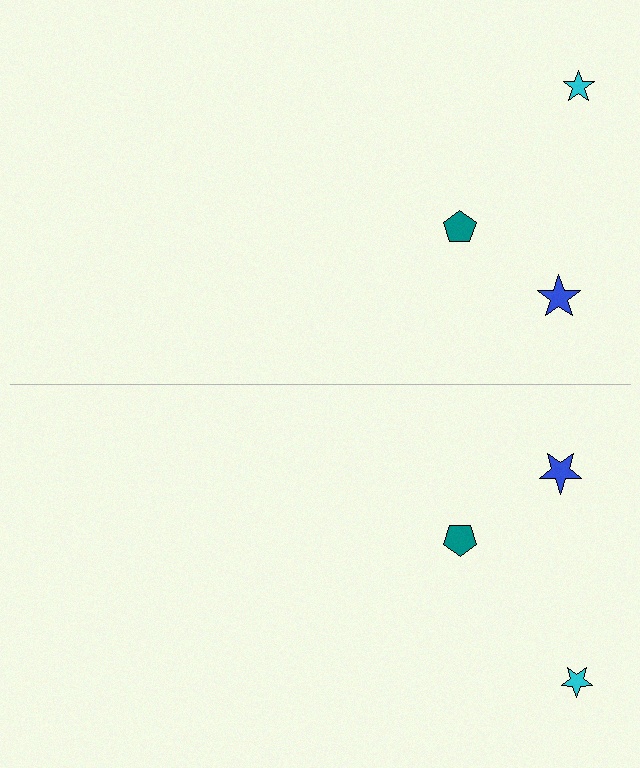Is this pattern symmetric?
Yes, this pattern has bilateral (reflection) symmetry.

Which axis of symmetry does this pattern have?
The pattern has a horizontal axis of symmetry running through the center of the image.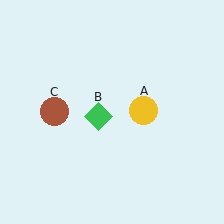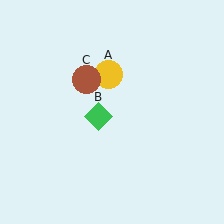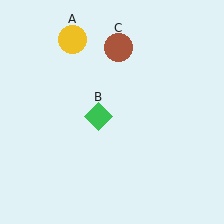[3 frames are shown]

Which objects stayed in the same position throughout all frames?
Green diamond (object B) remained stationary.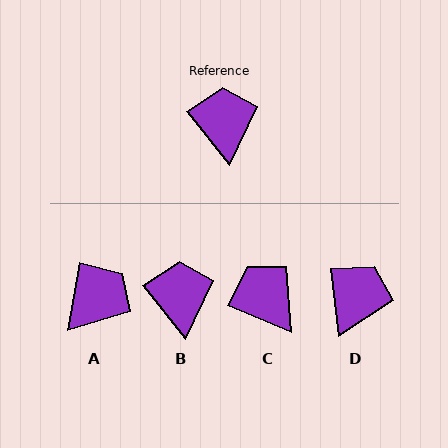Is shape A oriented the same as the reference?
No, it is off by about 48 degrees.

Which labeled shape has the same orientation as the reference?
B.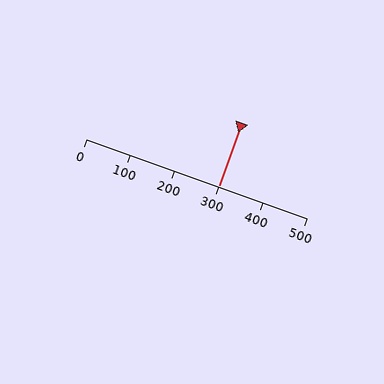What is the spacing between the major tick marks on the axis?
The major ticks are spaced 100 apart.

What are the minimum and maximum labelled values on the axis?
The axis runs from 0 to 500.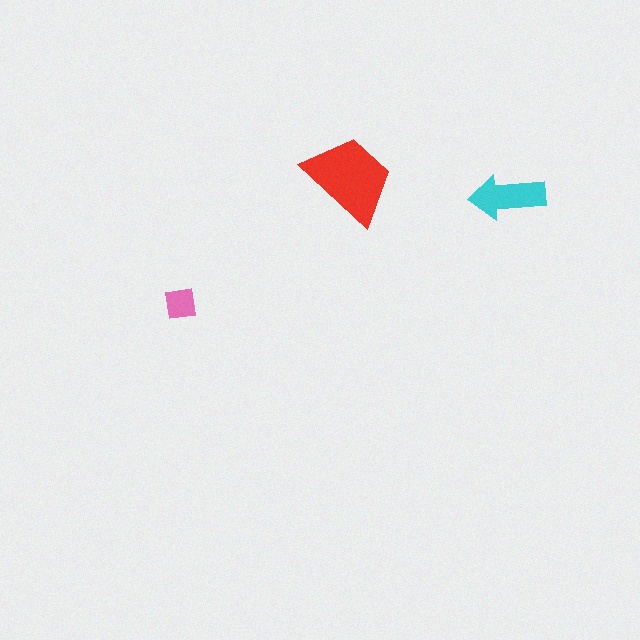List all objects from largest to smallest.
The red trapezoid, the cyan arrow, the pink square.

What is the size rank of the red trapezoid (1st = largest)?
1st.